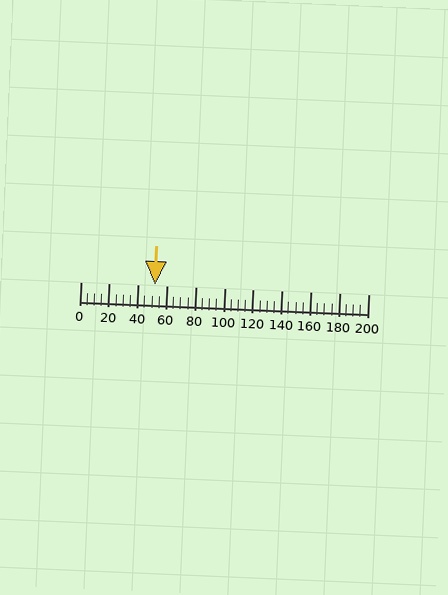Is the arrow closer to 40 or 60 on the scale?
The arrow is closer to 60.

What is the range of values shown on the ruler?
The ruler shows values from 0 to 200.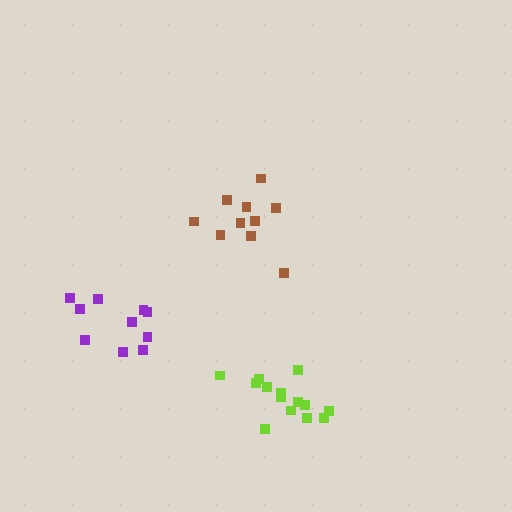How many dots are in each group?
Group 1: 10 dots, Group 2: 14 dots, Group 3: 10 dots (34 total).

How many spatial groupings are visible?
There are 3 spatial groupings.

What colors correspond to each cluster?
The clusters are colored: brown, lime, purple.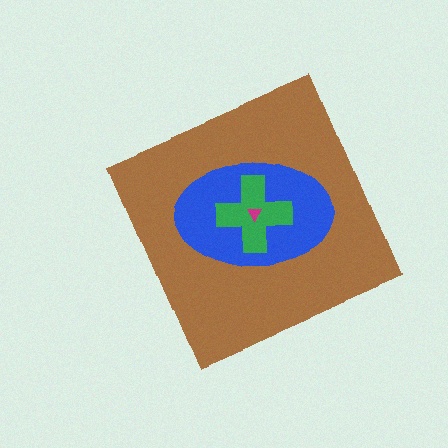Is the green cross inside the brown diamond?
Yes.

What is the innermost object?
The magenta triangle.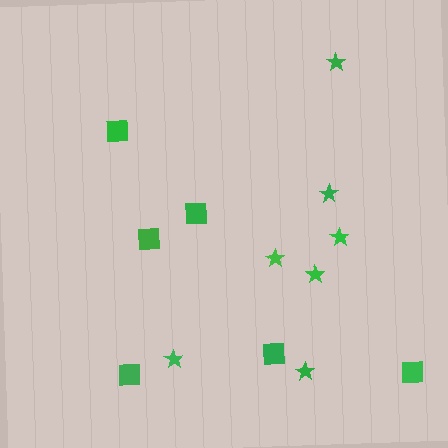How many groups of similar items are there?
There are 2 groups: one group of squares (6) and one group of stars (7).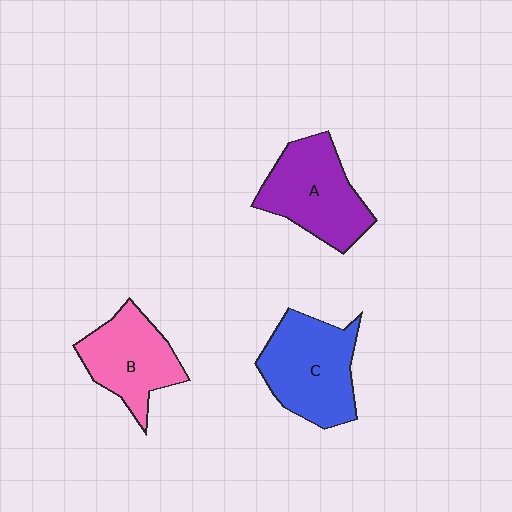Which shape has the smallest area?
Shape B (pink).